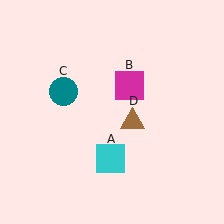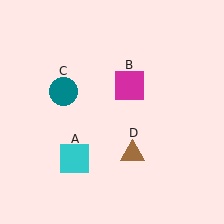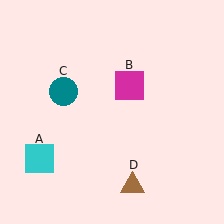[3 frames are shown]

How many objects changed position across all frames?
2 objects changed position: cyan square (object A), brown triangle (object D).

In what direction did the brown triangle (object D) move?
The brown triangle (object D) moved down.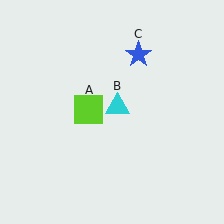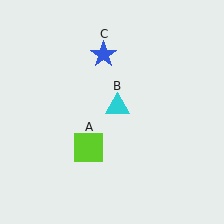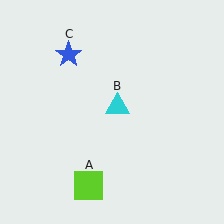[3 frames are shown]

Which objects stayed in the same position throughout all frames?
Cyan triangle (object B) remained stationary.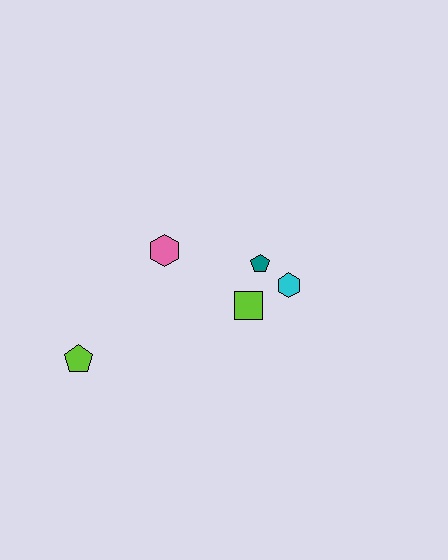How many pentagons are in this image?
There are 2 pentagons.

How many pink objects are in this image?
There is 1 pink object.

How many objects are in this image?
There are 5 objects.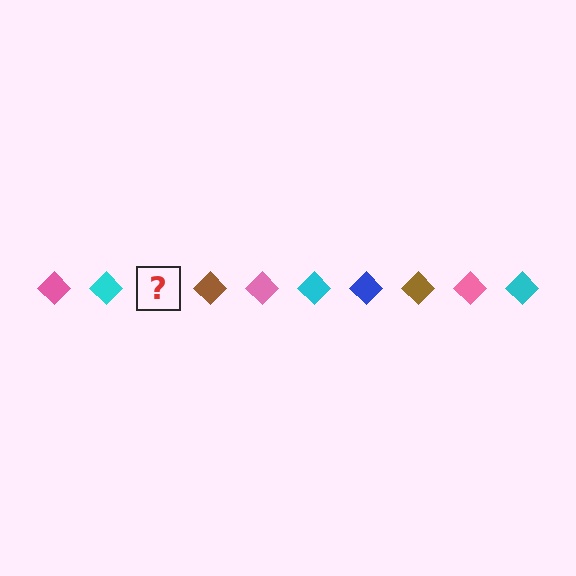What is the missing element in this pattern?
The missing element is a blue diamond.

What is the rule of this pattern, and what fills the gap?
The rule is that the pattern cycles through pink, cyan, blue, brown diamonds. The gap should be filled with a blue diamond.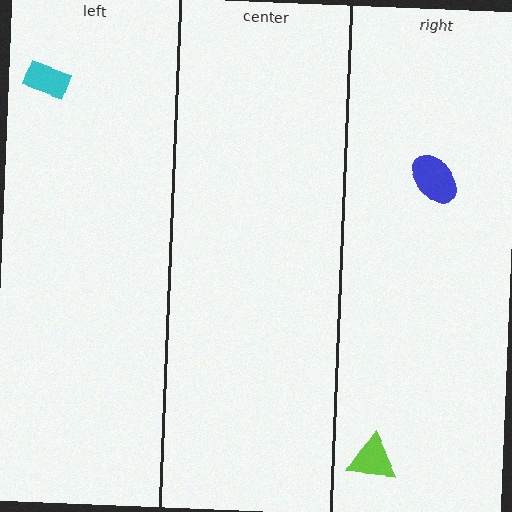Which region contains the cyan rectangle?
The left region.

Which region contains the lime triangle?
The right region.